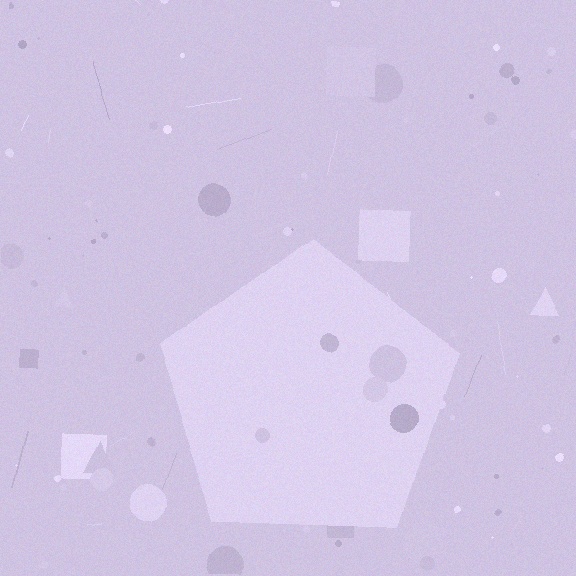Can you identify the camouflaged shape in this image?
The camouflaged shape is a pentagon.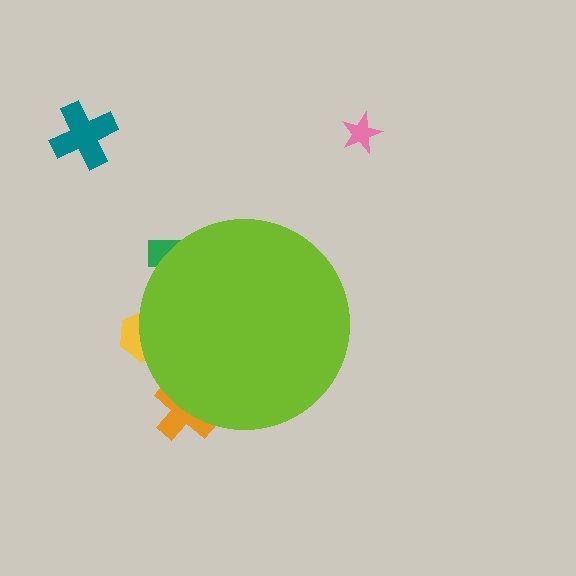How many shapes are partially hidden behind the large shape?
3 shapes are partially hidden.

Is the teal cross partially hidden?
No, the teal cross is fully visible.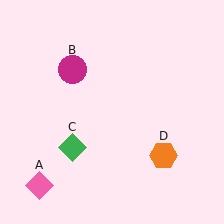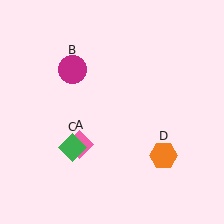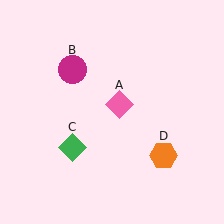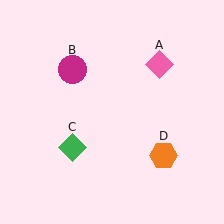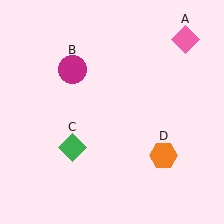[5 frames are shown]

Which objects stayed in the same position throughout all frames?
Magenta circle (object B) and green diamond (object C) and orange hexagon (object D) remained stationary.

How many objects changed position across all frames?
1 object changed position: pink diamond (object A).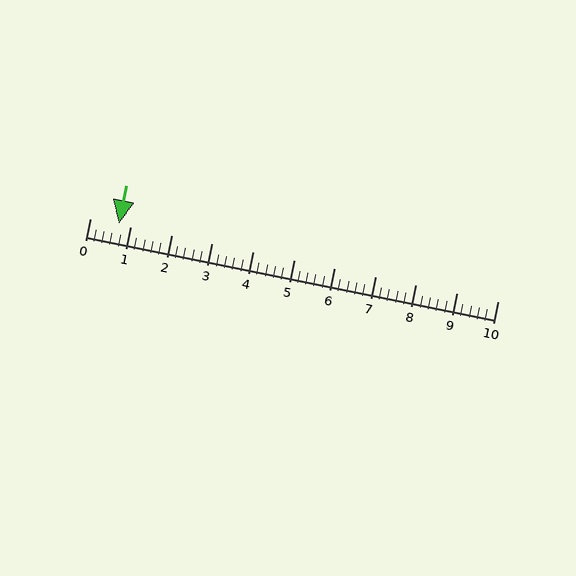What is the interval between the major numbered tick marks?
The major tick marks are spaced 1 units apart.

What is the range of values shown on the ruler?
The ruler shows values from 0 to 10.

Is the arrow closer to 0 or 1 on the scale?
The arrow is closer to 1.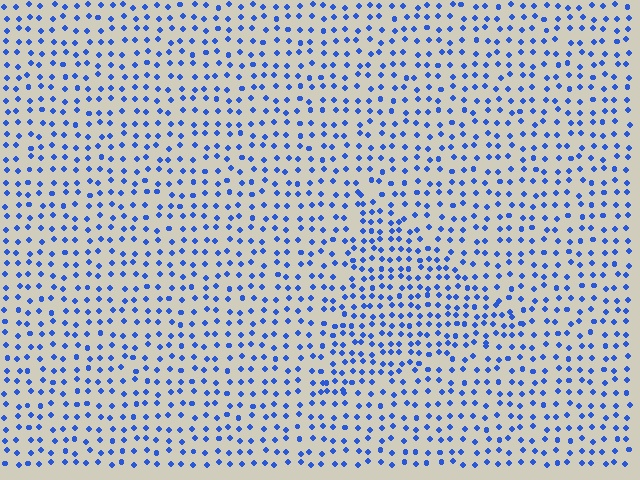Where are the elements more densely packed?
The elements are more densely packed inside the triangle boundary.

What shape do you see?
I see a triangle.